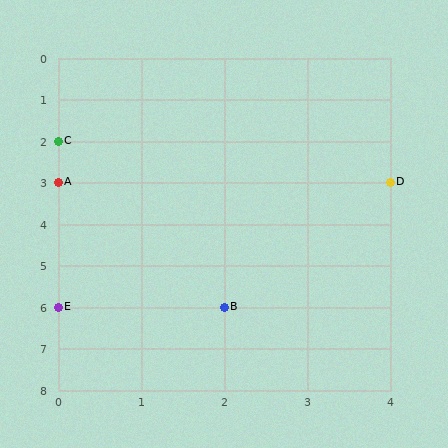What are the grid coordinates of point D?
Point D is at grid coordinates (4, 3).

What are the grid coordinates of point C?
Point C is at grid coordinates (0, 2).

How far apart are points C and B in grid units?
Points C and B are 2 columns and 4 rows apart (about 4.5 grid units diagonally).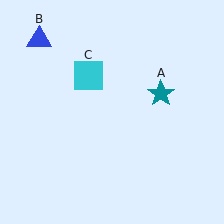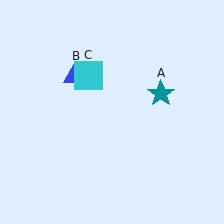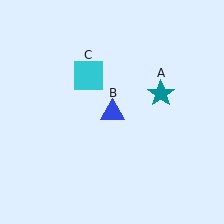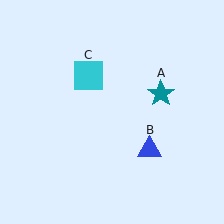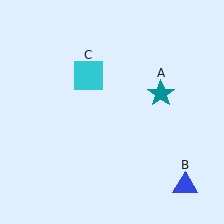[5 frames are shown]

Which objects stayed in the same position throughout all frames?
Teal star (object A) and cyan square (object C) remained stationary.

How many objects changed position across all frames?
1 object changed position: blue triangle (object B).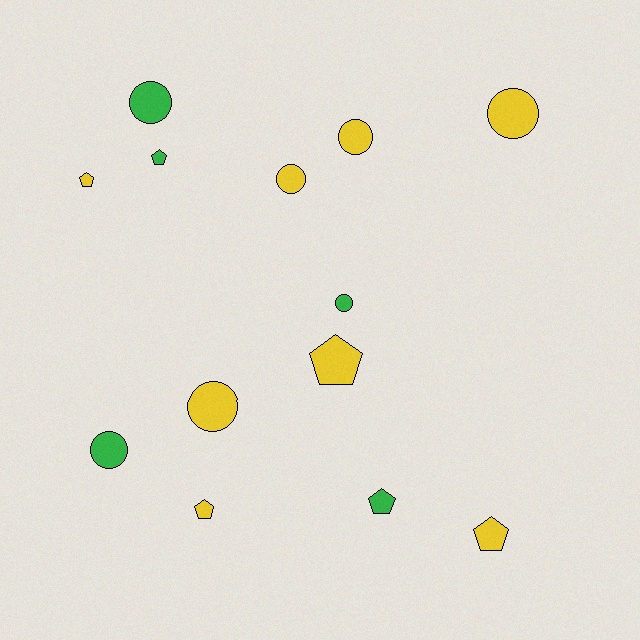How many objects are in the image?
There are 13 objects.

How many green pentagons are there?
There are 2 green pentagons.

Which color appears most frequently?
Yellow, with 8 objects.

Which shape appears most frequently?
Circle, with 7 objects.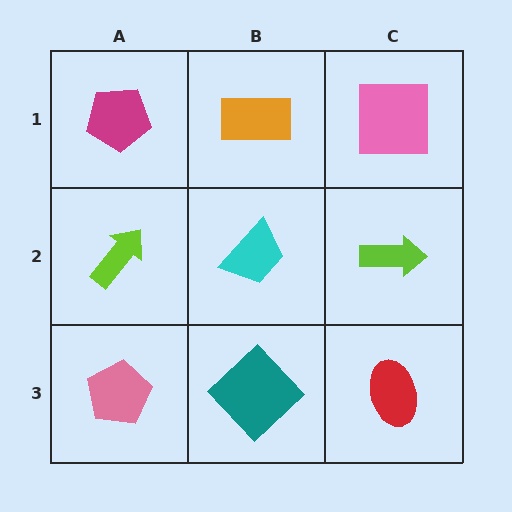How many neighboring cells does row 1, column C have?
2.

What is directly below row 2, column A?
A pink pentagon.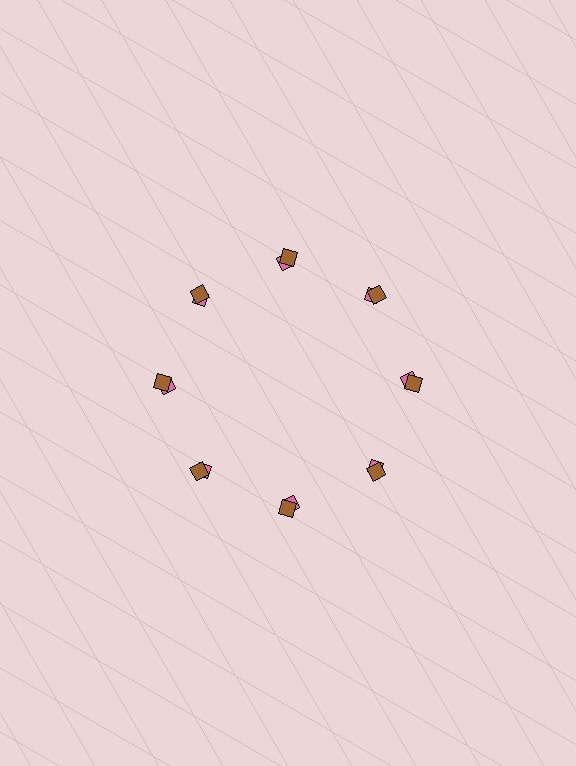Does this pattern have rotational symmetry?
Yes, this pattern has 8-fold rotational symmetry. It looks the same after rotating 45 degrees around the center.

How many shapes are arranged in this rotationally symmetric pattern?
There are 16 shapes, arranged in 8 groups of 2.